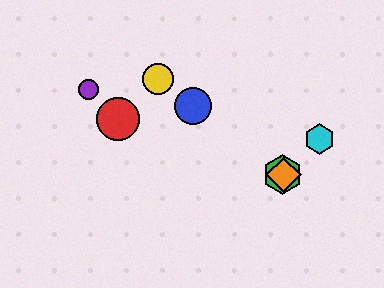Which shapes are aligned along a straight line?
The blue circle, the green hexagon, the yellow circle, the orange diamond are aligned along a straight line.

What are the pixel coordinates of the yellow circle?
The yellow circle is at (158, 79).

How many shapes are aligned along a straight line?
4 shapes (the blue circle, the green hexagon, the yellow circle, the orange diamond) are aligned along a straight line.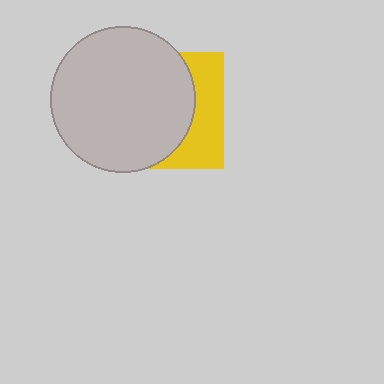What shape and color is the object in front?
The object in front is a light gray circle.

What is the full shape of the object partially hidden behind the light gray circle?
The partially hidden object is a yellow square.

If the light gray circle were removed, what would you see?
You would see the complete yellow square.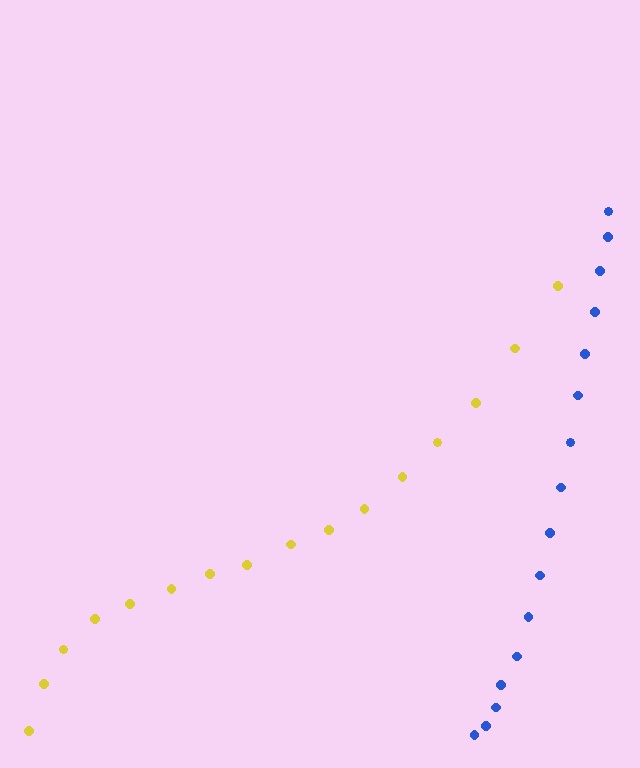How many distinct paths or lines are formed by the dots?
There are 2 distinct paths.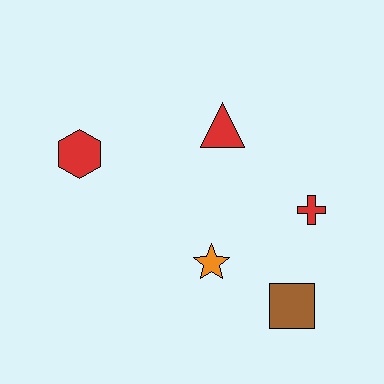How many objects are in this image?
There are 5 objects.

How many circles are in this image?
There are no circles.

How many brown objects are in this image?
There is 1 brown object.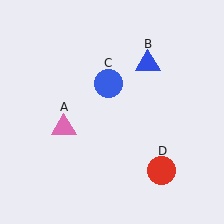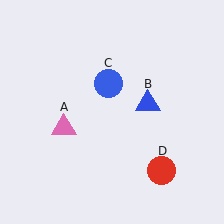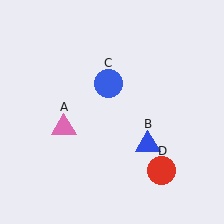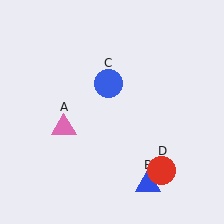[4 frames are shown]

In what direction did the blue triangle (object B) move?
The blue triangle (object B) moved down.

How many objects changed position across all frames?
1 object changed position: blue triangle (object B).